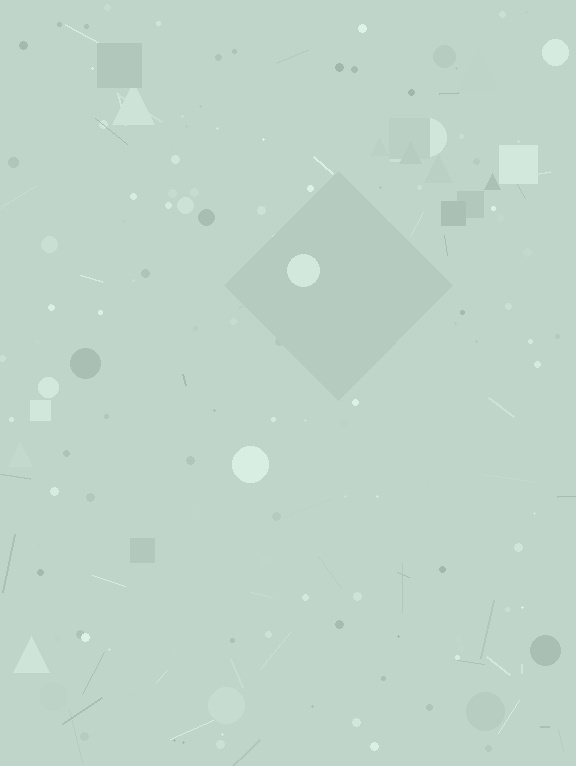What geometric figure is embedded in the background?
A diamond is embedded in the background.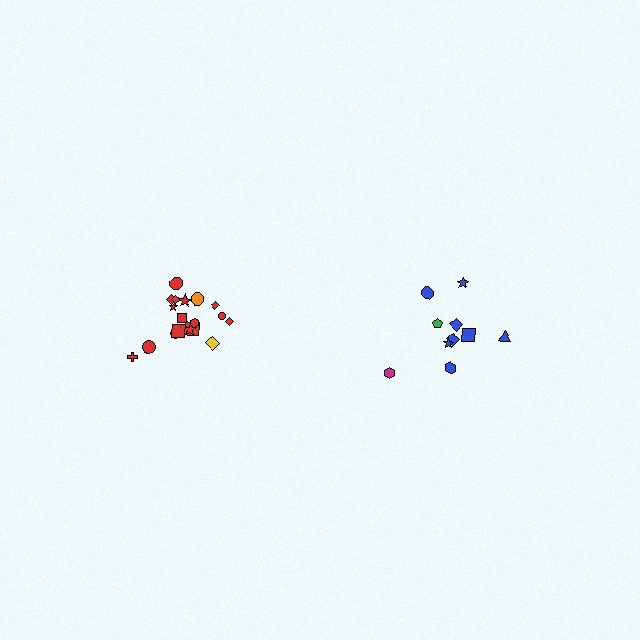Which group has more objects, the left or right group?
The left group.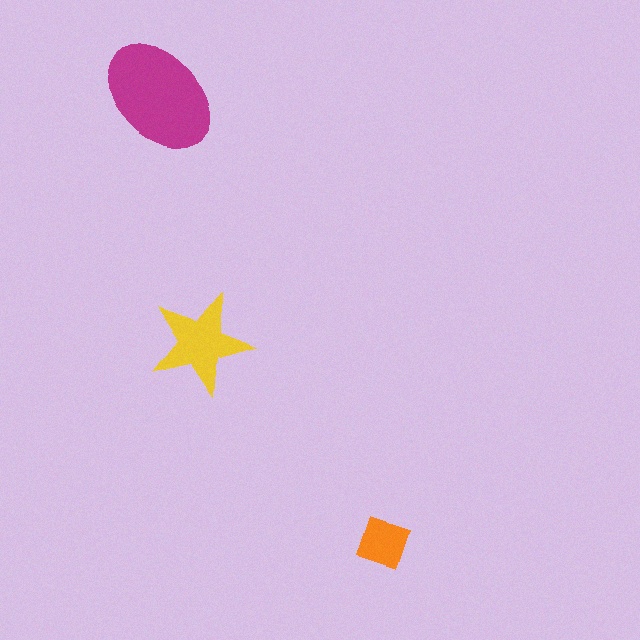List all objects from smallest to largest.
The orange square, the yellow star, the magenta ellipse.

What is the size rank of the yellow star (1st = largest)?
2nd.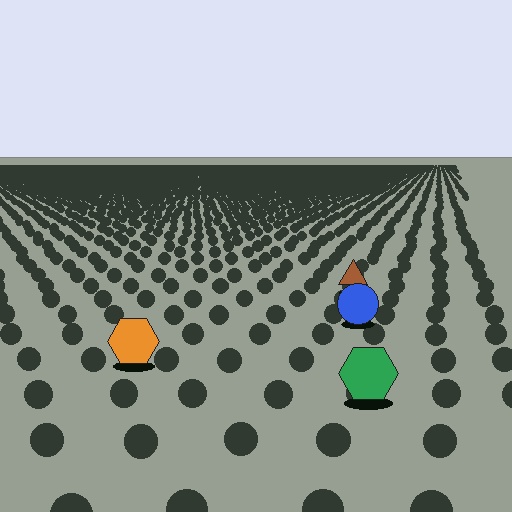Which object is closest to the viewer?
The green hexagon is closest. The texture marks near it are larger and more spread out.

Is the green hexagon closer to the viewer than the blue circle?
Yes. The green hexagon is closer — you can tell from the texture gradient: the ground texture is coarser near it.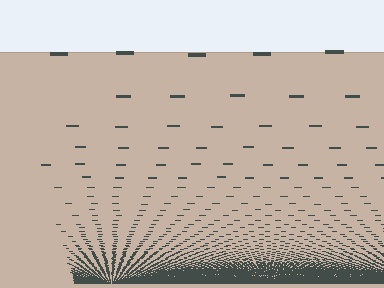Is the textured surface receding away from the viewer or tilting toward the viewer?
The surface appears to tilt toward the viewer. Texture elements get larger and sparser toward the top.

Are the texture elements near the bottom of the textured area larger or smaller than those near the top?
Smaller. The gradient is inverted — elements near the bottom are smaller and denser.